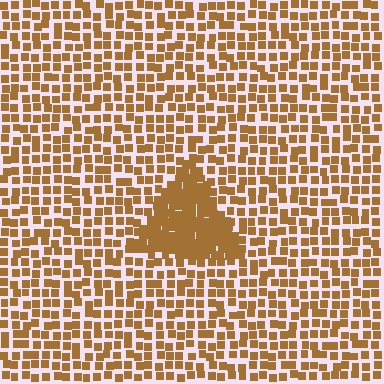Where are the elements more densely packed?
The elements are more densely packed inside the triangle boundary.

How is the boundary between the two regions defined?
The boundary is defined by a change in element density (approximately 2.2x ratio). All elements are the same color, size, and shape.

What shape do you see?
I see a triangle.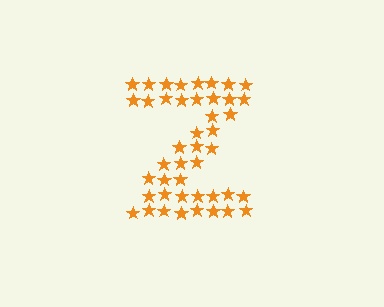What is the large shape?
The large shape is the letter Z.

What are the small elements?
The small elements are stars.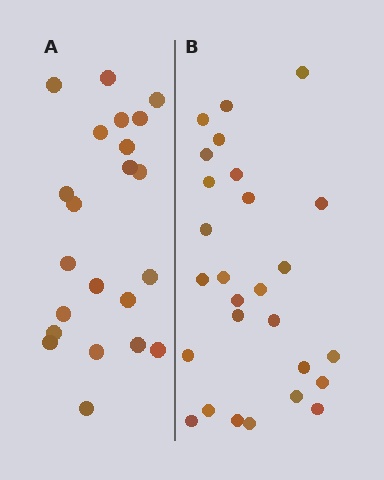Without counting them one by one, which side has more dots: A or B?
Region B (the right region) has more dots.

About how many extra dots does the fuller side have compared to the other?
Region B has about 5 more dots than region A.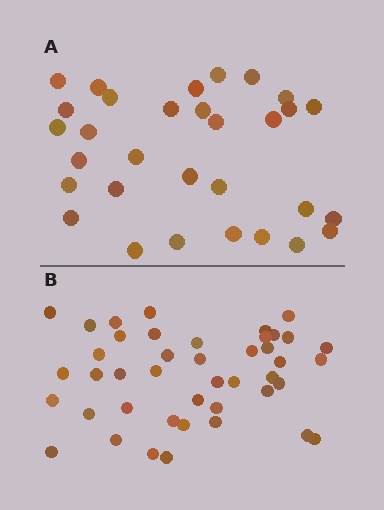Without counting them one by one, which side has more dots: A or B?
Region B (the bottom region) has more dots.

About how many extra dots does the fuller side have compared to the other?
Region B has roughly 12 or so more dots than region A.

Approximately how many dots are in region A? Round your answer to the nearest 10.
About 30 dots. (The exact count is 31, which rounds to 30.)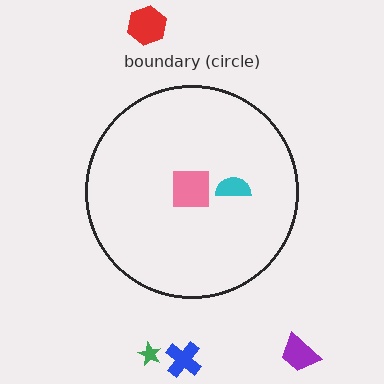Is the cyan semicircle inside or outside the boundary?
Inside.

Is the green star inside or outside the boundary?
Outside.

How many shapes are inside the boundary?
2 inside, 4 outside.